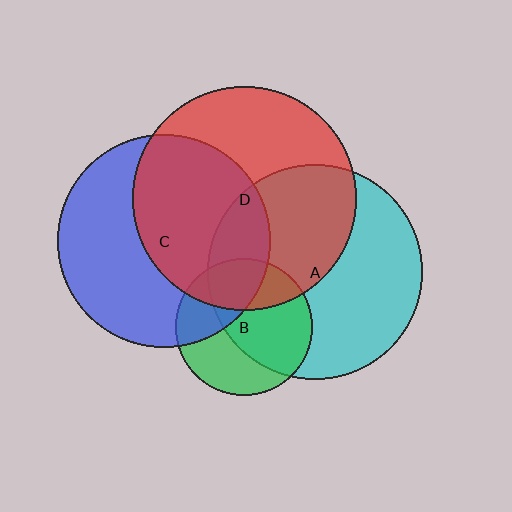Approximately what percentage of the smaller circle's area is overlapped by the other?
Approximately 35%.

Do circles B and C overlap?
Yes.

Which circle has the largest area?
Circle D (red).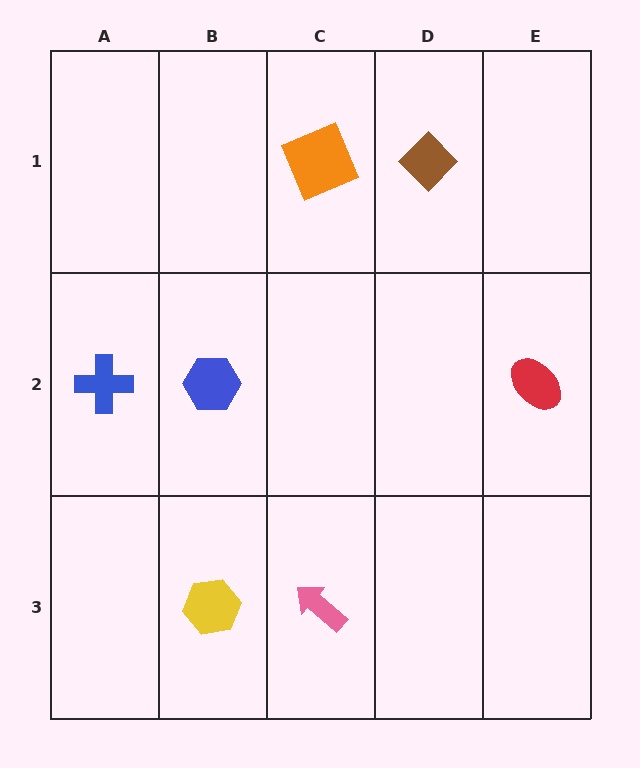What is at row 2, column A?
A blue cross.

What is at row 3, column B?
A yellow hexagon.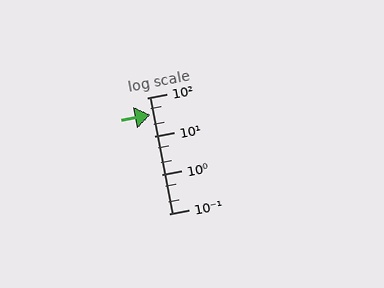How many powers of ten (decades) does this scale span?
The scale spans 3 decades, from 0.1 to 100.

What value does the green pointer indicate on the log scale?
The pointer indicates approximately 35.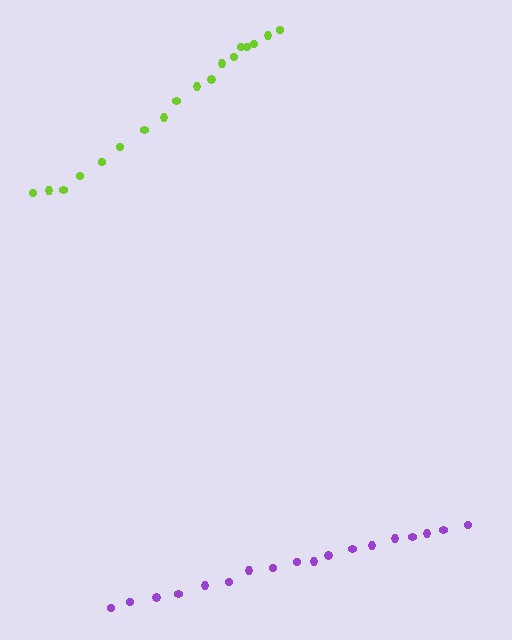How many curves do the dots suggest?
There are 2 distinct paths.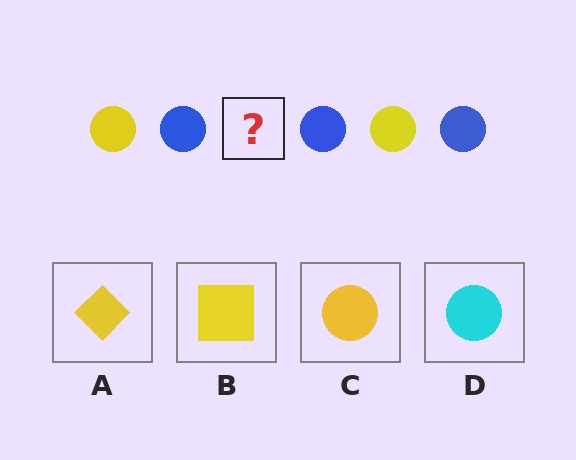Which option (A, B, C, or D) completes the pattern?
C.